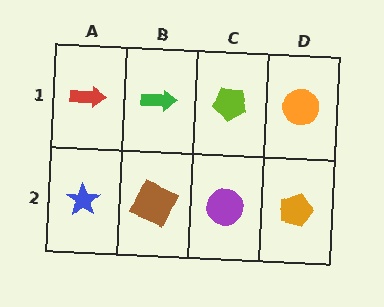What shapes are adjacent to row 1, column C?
A purple circle (row 2, column C), a green arrow (row 1, column B), an orange circle (row 1, column D).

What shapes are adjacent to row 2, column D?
An orange circle (row 1, column D), a purple circle (row 2, column C).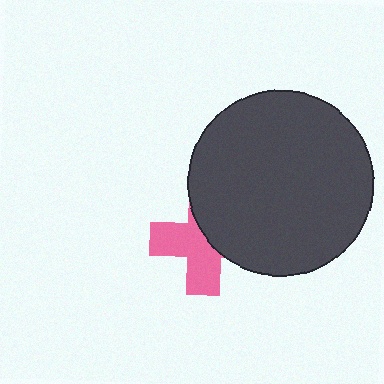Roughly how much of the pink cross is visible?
About half of it is visible (roughly 53%).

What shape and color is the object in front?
The object in front is a dark gray circle.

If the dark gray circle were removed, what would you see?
You would see the complete pink cross.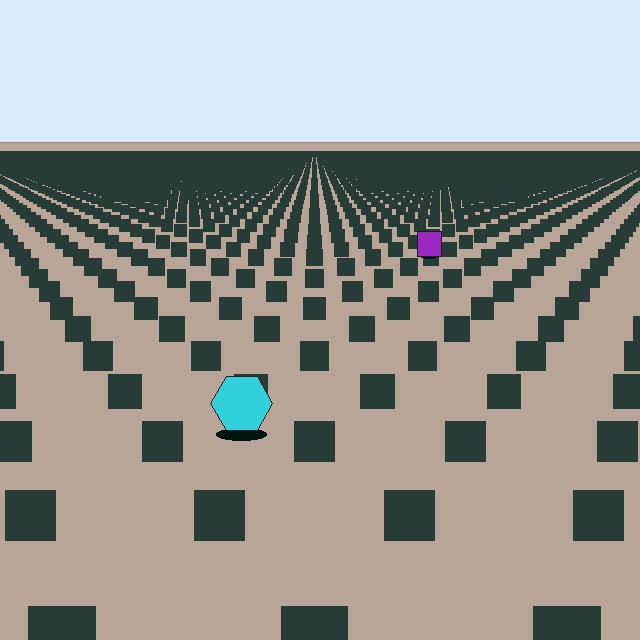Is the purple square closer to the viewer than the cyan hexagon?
No. The cyan hexagon is closer — you can tell from the texture gradient: the ground texture is coarser near it.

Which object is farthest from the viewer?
The purple square is farthest from the viewer. It appears smaller and the ground texture around it is denser.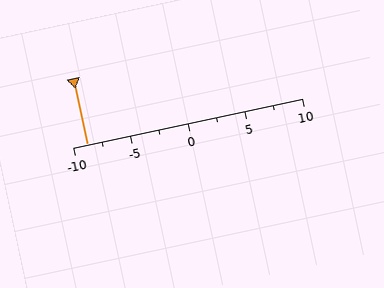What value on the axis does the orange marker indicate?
The marker indicates approximately -8.8.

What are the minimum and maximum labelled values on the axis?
The axis runs from -10 to 10.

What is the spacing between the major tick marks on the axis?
The major ticks are spaced 5 apart.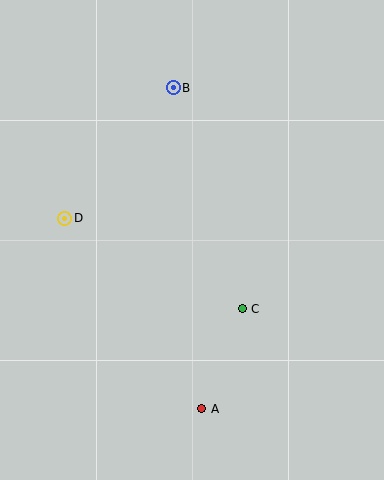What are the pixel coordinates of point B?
Point B is at (173, 88).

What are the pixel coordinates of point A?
Point A is at (202, 409).